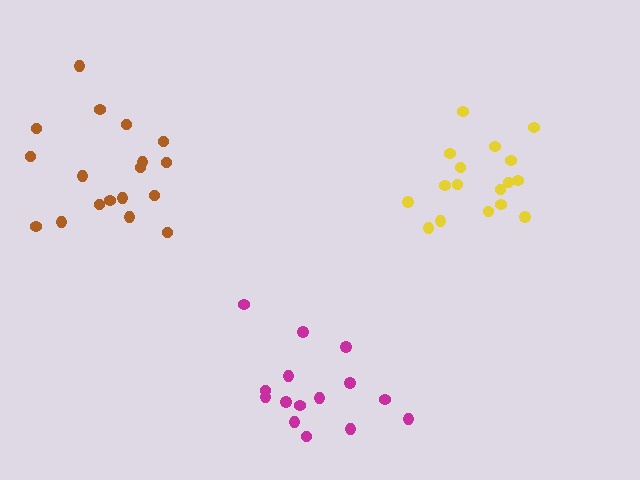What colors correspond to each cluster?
The clusters are colored: yellow, brown, magenta.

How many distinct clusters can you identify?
There are 3 distinct clusters.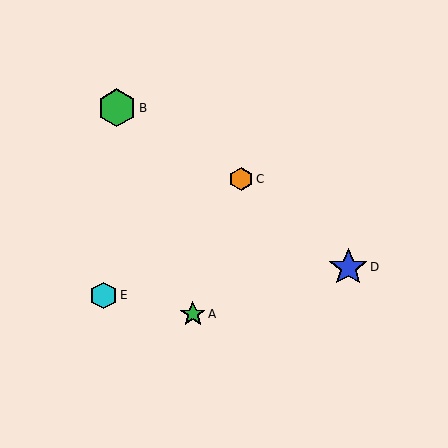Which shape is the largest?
The blue star (labeled D) is the largest.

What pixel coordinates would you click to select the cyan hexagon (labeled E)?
Click at (104, 295) to select the cyan hexagon E.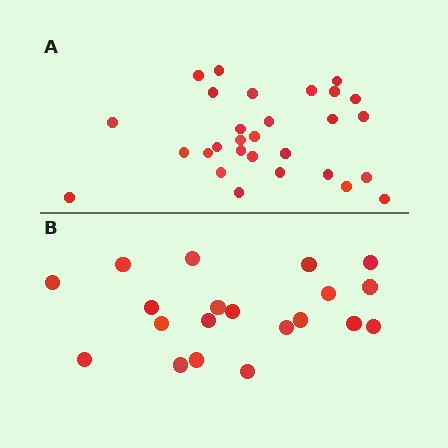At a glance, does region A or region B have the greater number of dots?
Region A (the top region) has more dots.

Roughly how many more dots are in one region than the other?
Region A has roughly 8 or so more dots than region B.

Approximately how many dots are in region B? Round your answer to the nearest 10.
About 20 dots.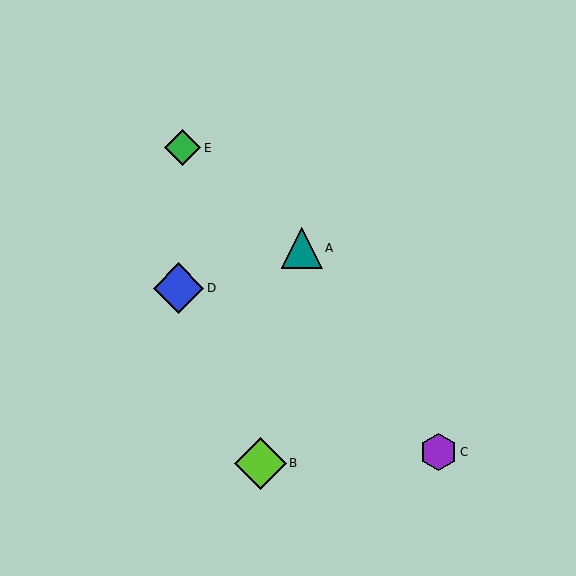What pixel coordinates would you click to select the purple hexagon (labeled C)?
Click at (438, 452) to select the purple hexagon C.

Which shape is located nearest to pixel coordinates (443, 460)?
The purple hexagon (labeled C) at (438, 452) is nearest to that location.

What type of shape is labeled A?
Shape A is a teal triangle.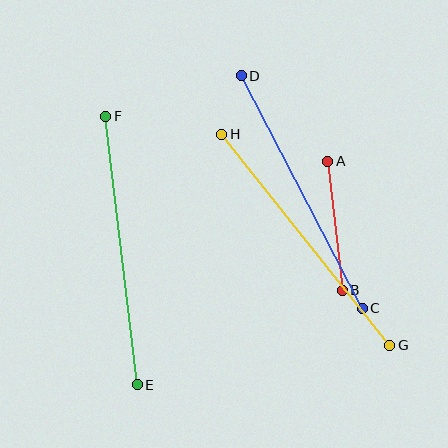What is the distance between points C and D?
The distance is approximately 262 pixels.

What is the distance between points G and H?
The distance is approximately 270 pixels.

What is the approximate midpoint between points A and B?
The midpoint is at approximately (335, 226) pixels.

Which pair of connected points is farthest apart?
Points E and F are farthest apart.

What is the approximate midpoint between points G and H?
The midpoint is at approximately (306, 240) pixels.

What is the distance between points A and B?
The distance is approximately 130 pixels.